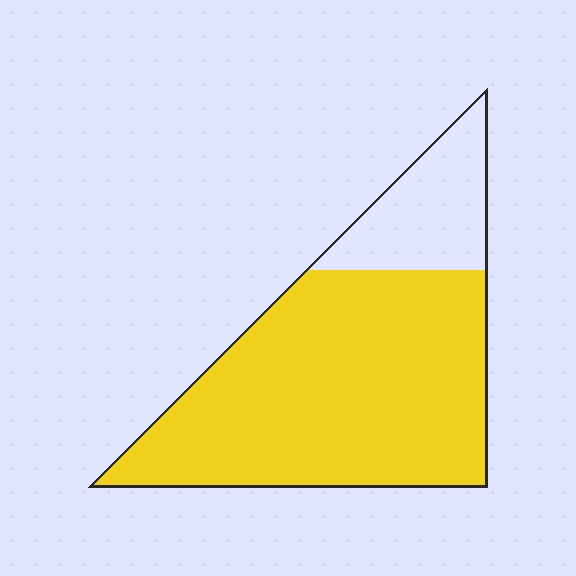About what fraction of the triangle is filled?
About four fifths (4/5).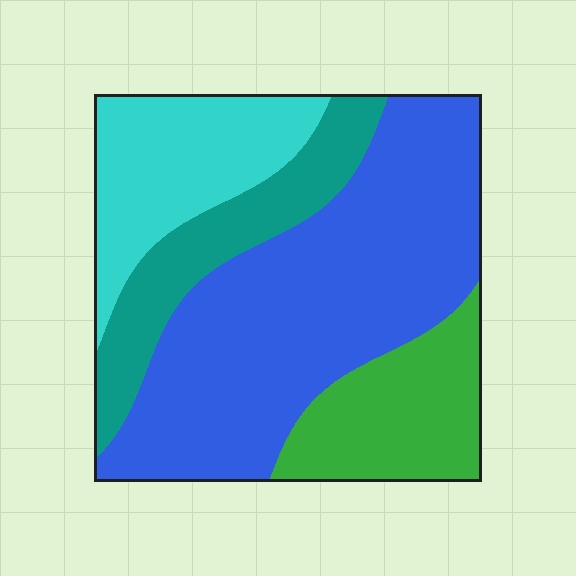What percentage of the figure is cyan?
Cyan takes up about one fifth (1/5) of the figure.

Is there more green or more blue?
Blue.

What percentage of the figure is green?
Green covers around 15% of the figure.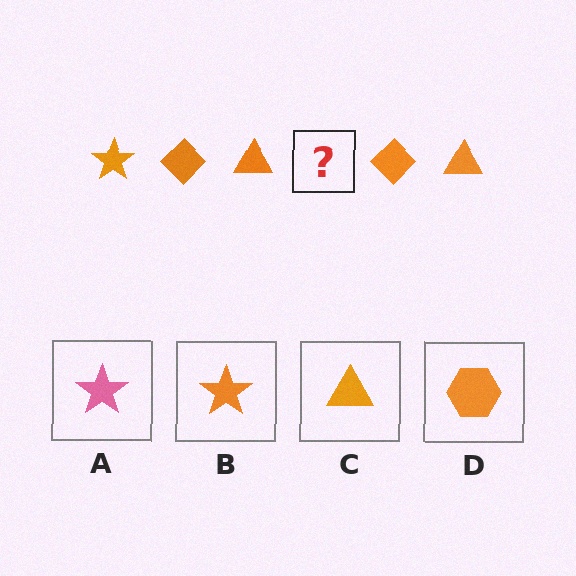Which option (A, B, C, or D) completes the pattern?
B.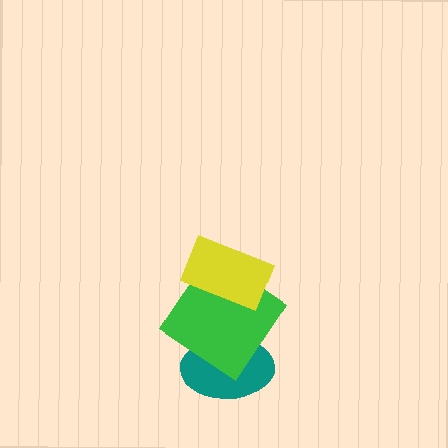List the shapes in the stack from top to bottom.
From top to bottom: the yellow rectangle, the green diamond, the teal ellipse.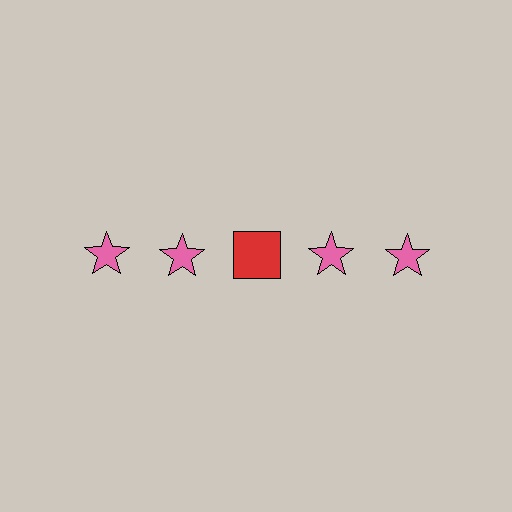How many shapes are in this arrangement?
There are 5 shapes arranged in a grid pattern.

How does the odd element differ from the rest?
It differs in both color (red instead of pink) and shape (square instead of star).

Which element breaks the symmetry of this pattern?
The red square in the top row, center column breaks the symmetry. All other shapes are pink stars.